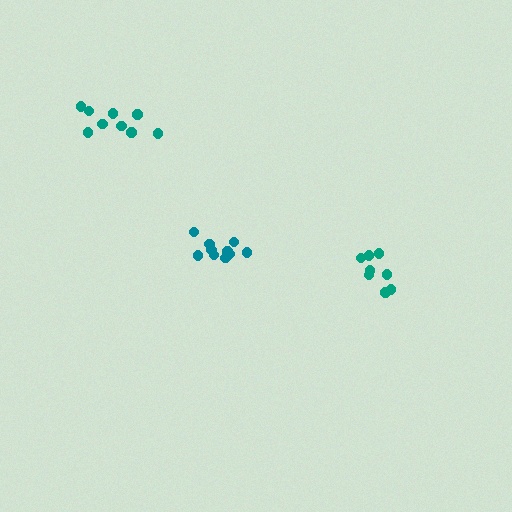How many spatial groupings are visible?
There are 3 spatial groupings.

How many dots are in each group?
Group 1: 10 dots, Group 2: 8 dots, Group 3: 9 dots (27 total).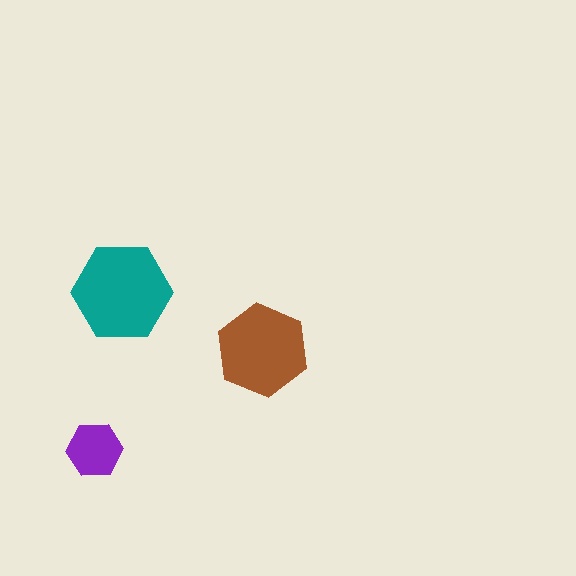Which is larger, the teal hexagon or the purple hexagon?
The teal one.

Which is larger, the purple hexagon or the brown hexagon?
The brown one.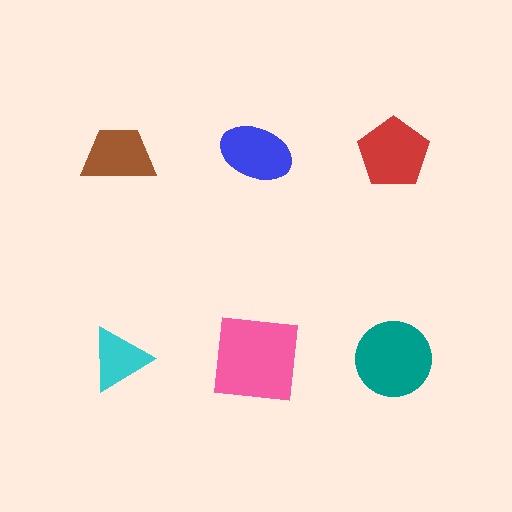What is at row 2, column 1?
A cyan triangle.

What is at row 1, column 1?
A brown trapezoid.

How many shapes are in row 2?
3 shapes.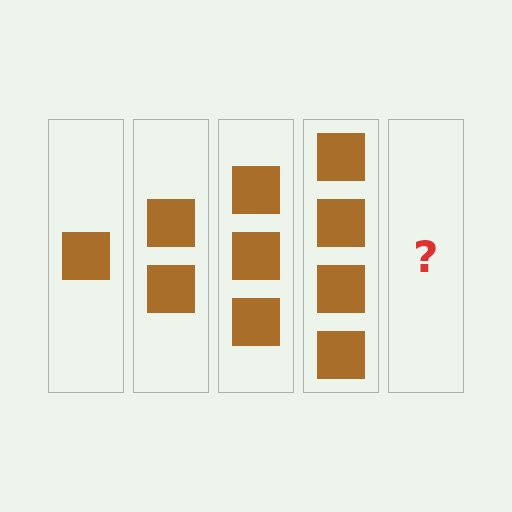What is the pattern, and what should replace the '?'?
The pattern is that each step adds one more square. The '?' should be 5 squares.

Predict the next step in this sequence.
The next step is 5 squares.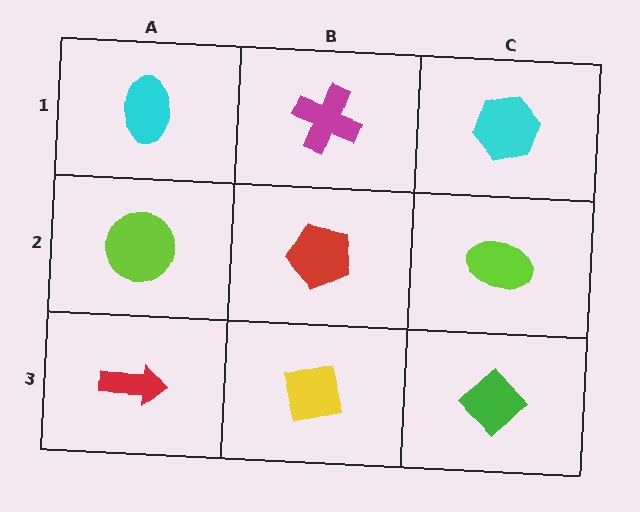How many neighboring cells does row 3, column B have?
3.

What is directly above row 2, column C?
A cyan hexagon.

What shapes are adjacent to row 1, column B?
A red pentagon (row 2, column B), a cyan ellipse (row 1, column A), a cyan hexagon (row 1, column C).